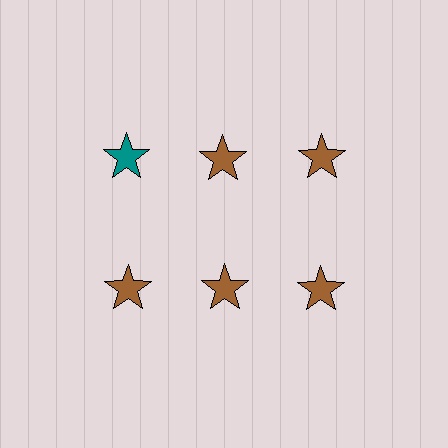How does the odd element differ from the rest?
It has a different color: teal instead of brown.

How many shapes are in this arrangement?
There are 6 shapes arranged in a grid pattern.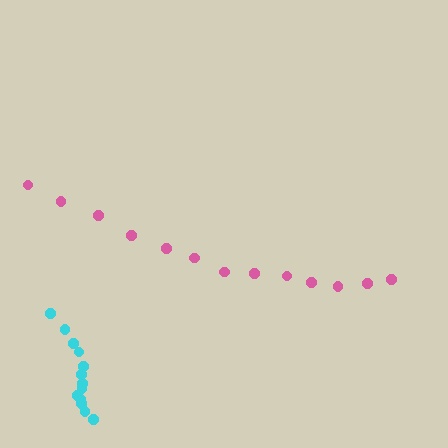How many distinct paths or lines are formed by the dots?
There are 2 distinct paths.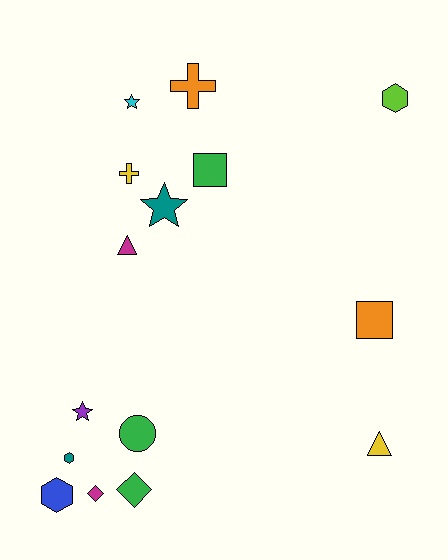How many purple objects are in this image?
There is 1 purple object.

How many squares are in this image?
There are 2 squares.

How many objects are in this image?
There are 15 objects.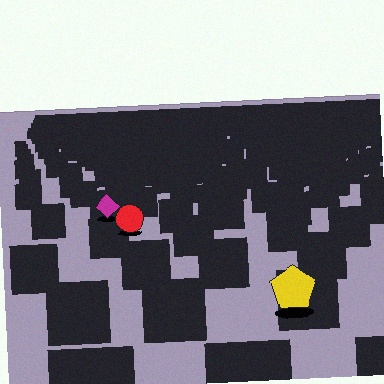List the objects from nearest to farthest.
From nearest to farthest: the yellow pentagon, the red circle, the magenta diamond.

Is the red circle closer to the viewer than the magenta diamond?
Yes. The red circle is closer — you can tell from the texture gradient: the ground texture is coarser near it.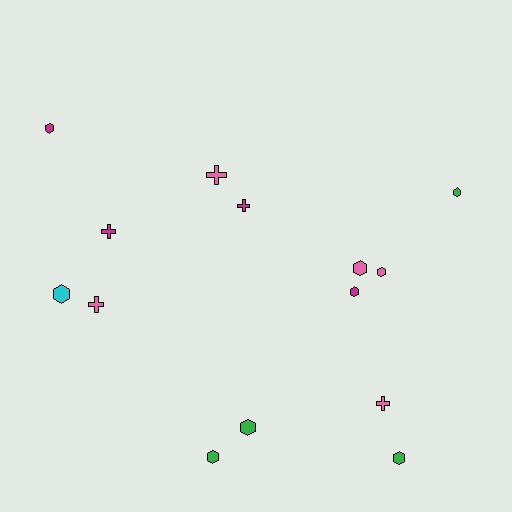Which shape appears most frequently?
Hexagon, with 9 objects.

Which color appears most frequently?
Pink, with 5 objects.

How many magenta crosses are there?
There are 2 magenta crosses.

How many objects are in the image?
There are 14 objects.